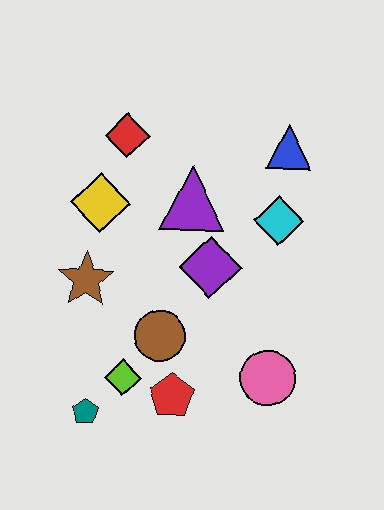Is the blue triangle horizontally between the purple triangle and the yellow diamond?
No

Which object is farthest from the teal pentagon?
The blue triangle is farthest from the teal pentagon.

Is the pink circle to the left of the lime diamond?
No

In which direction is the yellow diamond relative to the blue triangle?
The yellow diamond is to the left of the blue triangle.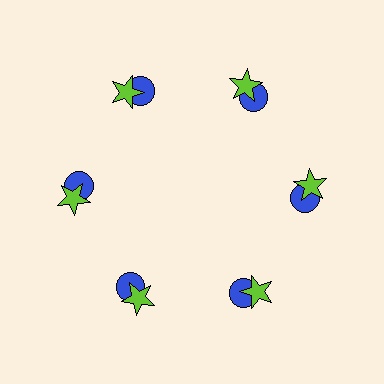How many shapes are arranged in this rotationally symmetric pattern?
There are 12 shapes, arranged in 6 groups of 2.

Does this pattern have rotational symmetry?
Yes, this pattern has 6-fold rotational symmetry. It looks the same after rotating 60 degrees around the center.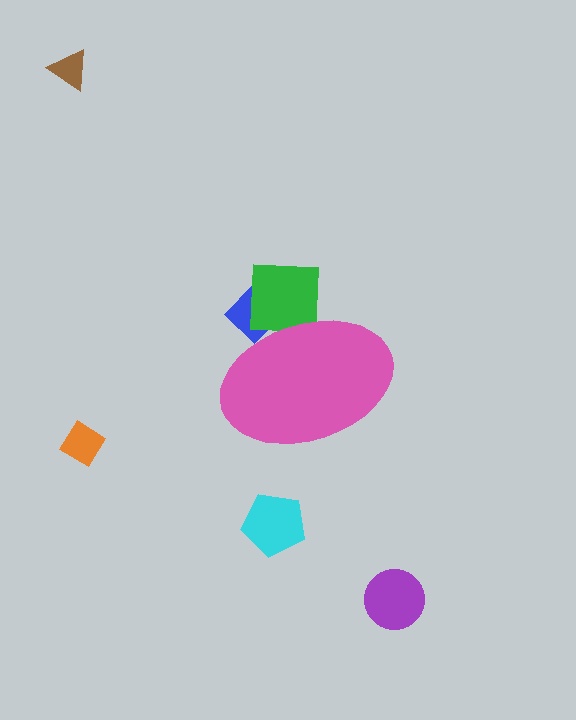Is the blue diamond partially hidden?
Yes, the blue diamond is partially hidden behind the pink ellipse.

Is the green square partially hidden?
Yes, the green square is partially hidden behind the pink ellipse.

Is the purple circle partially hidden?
No, the purple circle is fully visible.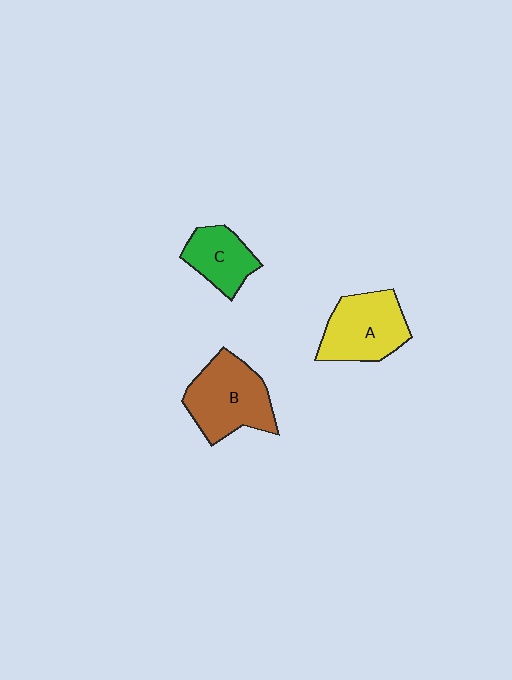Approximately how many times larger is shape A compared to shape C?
Approximately 1.5 times.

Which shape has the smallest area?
Shape C (green).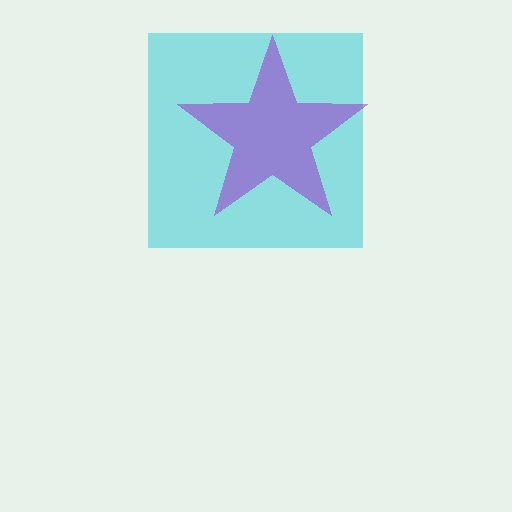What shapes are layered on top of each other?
The layered shapes are: a cyan square, a purple star.